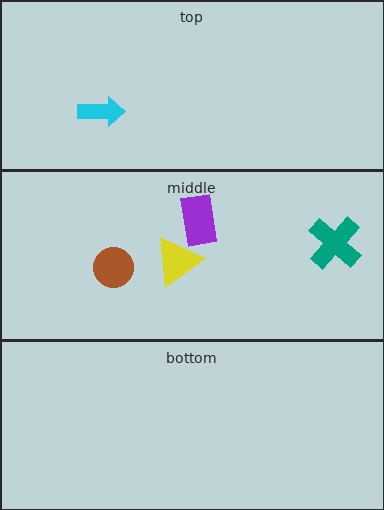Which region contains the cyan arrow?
The top region.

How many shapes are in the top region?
1.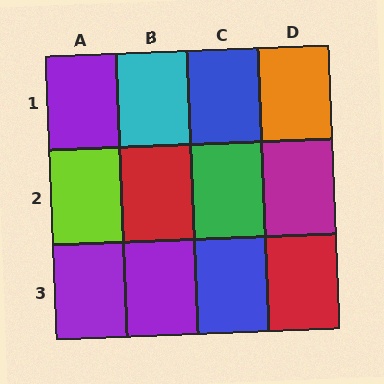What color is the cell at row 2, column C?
Green.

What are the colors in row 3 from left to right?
Purple, purple, blue, red.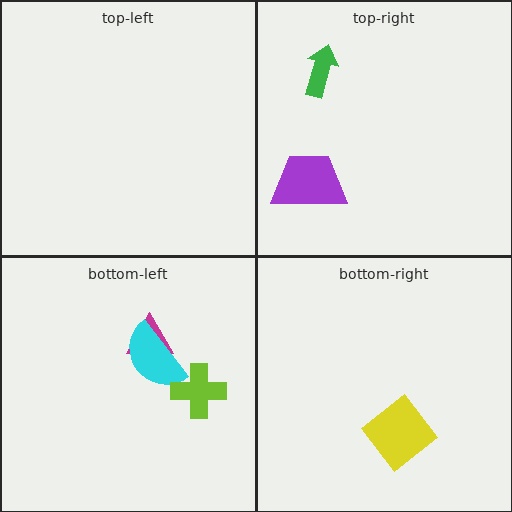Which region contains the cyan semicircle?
The bottom-left region.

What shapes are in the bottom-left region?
The magenta triangle, the cyan semicircle, the lime cross.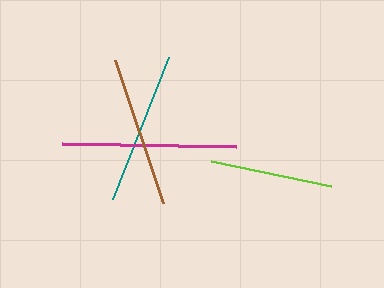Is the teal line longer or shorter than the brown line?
The teal line is longer than the brown line.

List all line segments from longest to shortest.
From longest to shortest: magenta, teal, brown, lime.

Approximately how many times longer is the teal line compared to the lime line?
The teal line is approximately 1.3 times the length of the lime line.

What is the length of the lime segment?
The lime segment is approximately 122 pixels long.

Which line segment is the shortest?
The lime line is the shortest at approximately 122 pixels.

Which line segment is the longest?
The magenta line is the longest at approximately 174 pixels.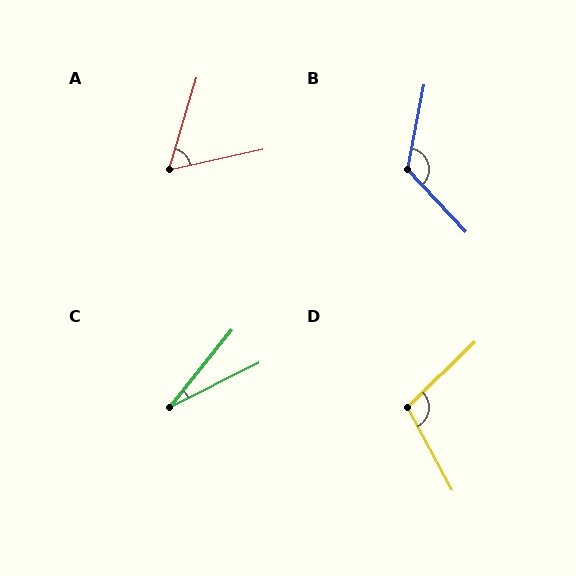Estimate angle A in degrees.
Approximately 61 degrees.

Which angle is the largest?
B, at approximately 126 degrees.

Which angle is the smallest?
C, at approximately 24 degrees.